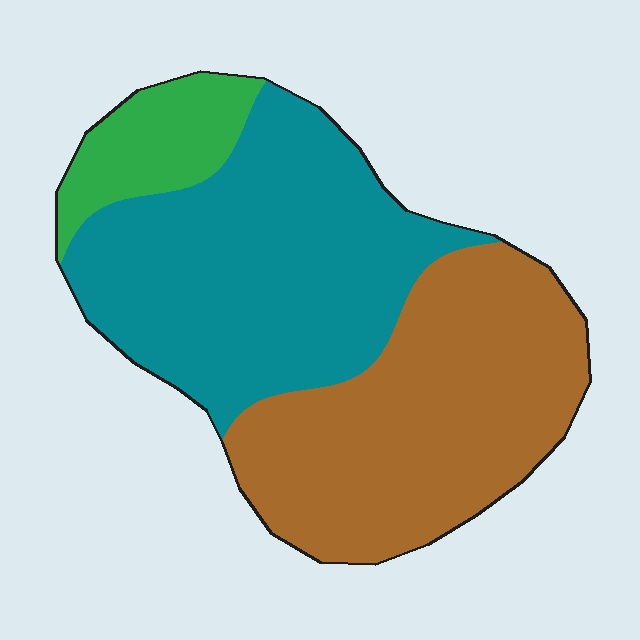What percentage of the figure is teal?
Teal takes up between a third and a half of the figure.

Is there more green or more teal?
Teal.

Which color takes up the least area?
Green, at roughly 10%.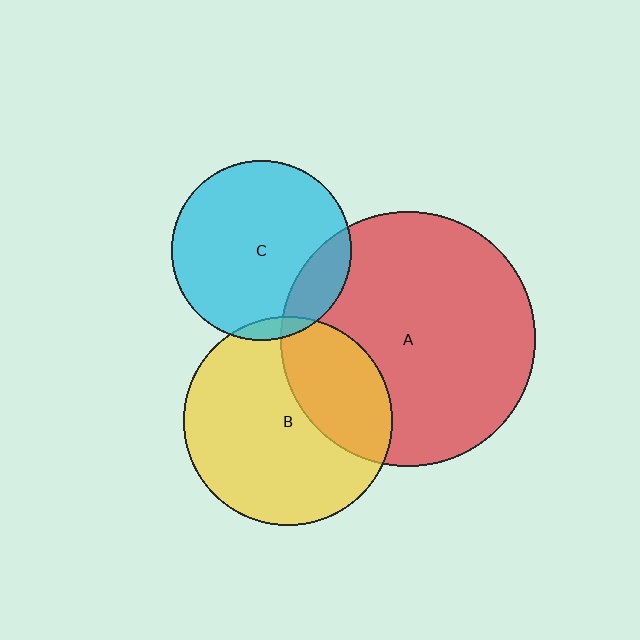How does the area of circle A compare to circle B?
Approximately 1.5 times.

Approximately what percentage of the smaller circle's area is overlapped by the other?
Approximately 15%.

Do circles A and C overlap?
Yes.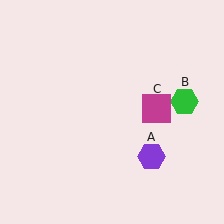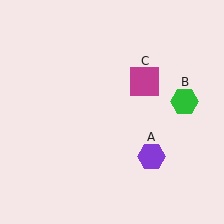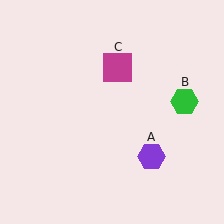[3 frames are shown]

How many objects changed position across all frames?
1 object changed position: magenta square (object C).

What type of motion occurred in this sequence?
The magenta square (object C) rotated counterclockwise around the center of the scene.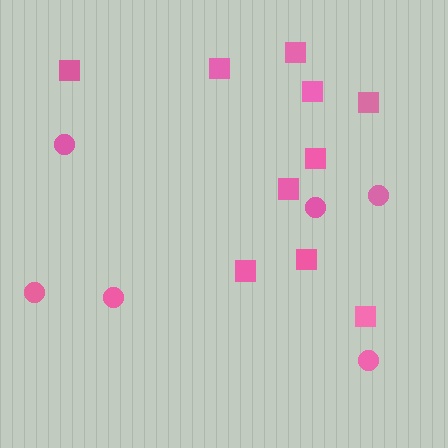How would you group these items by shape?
There are 2 groups: one group of squares (10) and one group of circles (6).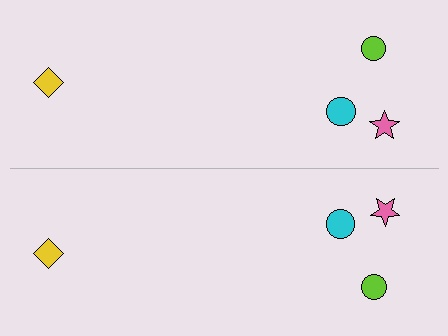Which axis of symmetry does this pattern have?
The pattern has a horizontal axis of symmetry running through the center of the image.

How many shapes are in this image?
There are 8 shapes in this image.